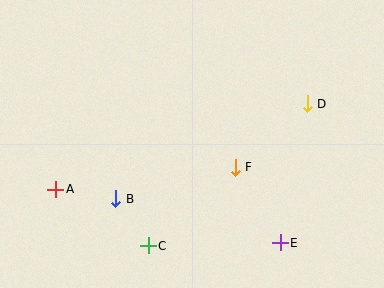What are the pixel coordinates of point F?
Point F is at (235, 167).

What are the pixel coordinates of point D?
Point D is at (307, 104).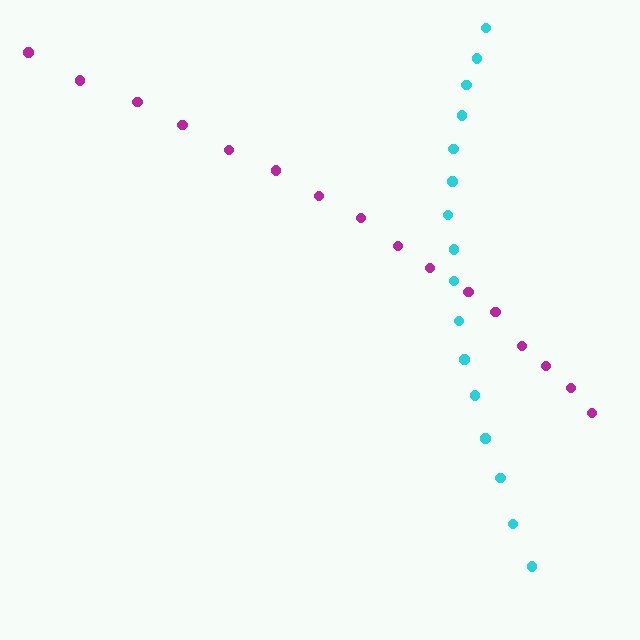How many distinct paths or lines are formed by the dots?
There are 2 distinct paths.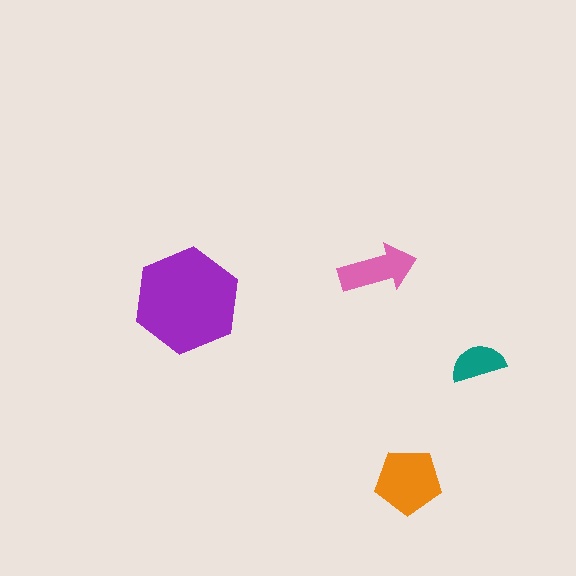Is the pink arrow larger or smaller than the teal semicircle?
Larger.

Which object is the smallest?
The teal semicircle.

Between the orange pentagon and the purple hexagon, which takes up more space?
The purple hexagon.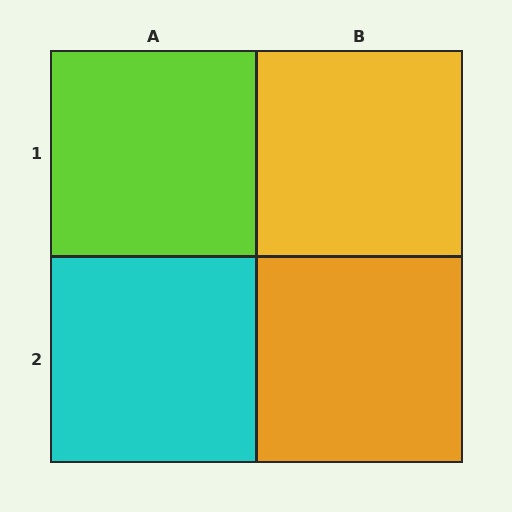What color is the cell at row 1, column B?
Yellow.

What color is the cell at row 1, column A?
Lime.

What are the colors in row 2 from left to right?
Cyan, orange.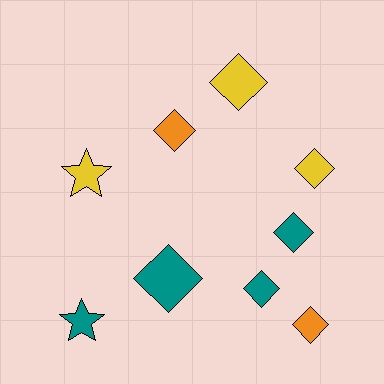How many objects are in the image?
There are 9 objects.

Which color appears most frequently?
Teal, with 4 objects.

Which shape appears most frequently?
Diamond, with 7 objects.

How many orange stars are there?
There are no orange stars.